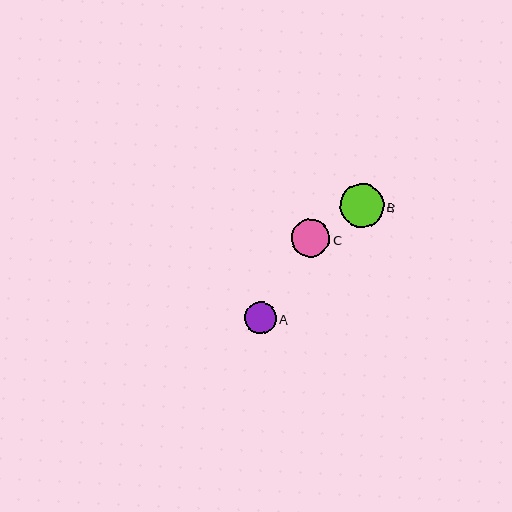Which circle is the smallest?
Circle A is the smallest with a size of approximately 31 pixels.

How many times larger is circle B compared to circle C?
Circle B is approximately 1.1 times the size of circle C.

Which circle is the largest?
Circle B is the largest with a size of approximately 44 pixels.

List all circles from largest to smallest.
From largest to smallest: B, C, A.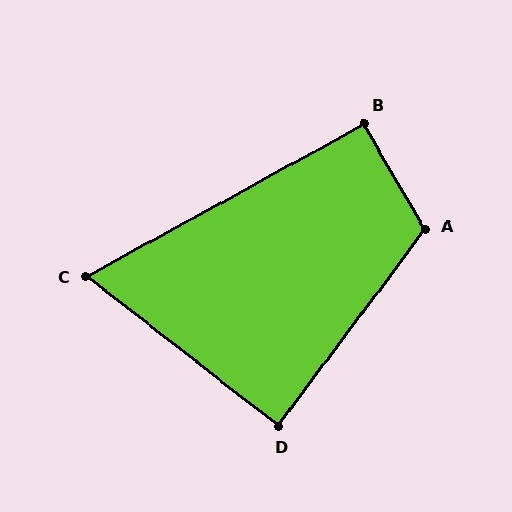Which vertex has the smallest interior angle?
C, at approximately 67 degrees.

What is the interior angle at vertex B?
Approximately 91 degrees (approximately right).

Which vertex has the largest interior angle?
A, at approximately 113 degrees.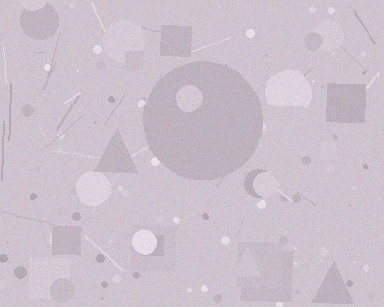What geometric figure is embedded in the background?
A circle is embedded in the background.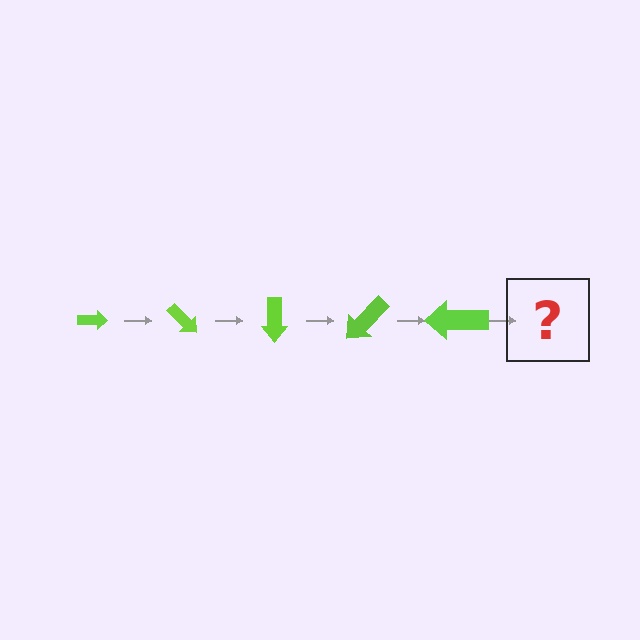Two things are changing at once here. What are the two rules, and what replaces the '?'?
The two rules are that the arrow grows larger each step and it rotates 45 degrees each step. The '?' should be an arrow, larger than the previous one and rotated 225 degrees from the start.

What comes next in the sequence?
The next element should be an arrow, larger than the previous one and rotated 225 degrees from the start.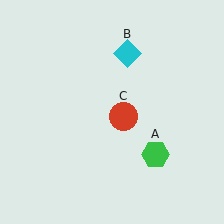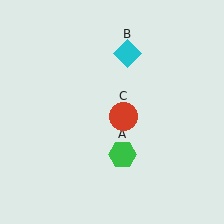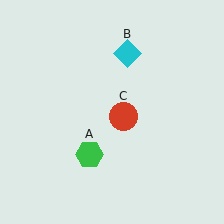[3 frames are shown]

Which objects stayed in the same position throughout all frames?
Cyan diamond (object B) and red circle (object C) remained stationary.